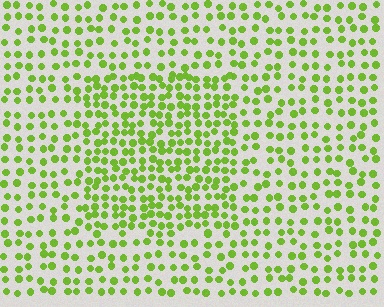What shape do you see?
I see a rectangle.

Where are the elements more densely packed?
The elements are more densely packed inside the rectangle boundary.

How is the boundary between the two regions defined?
The boundary is defined by a change in element density (approximately 1.7x ratio). All elements are the same color, size, and shape.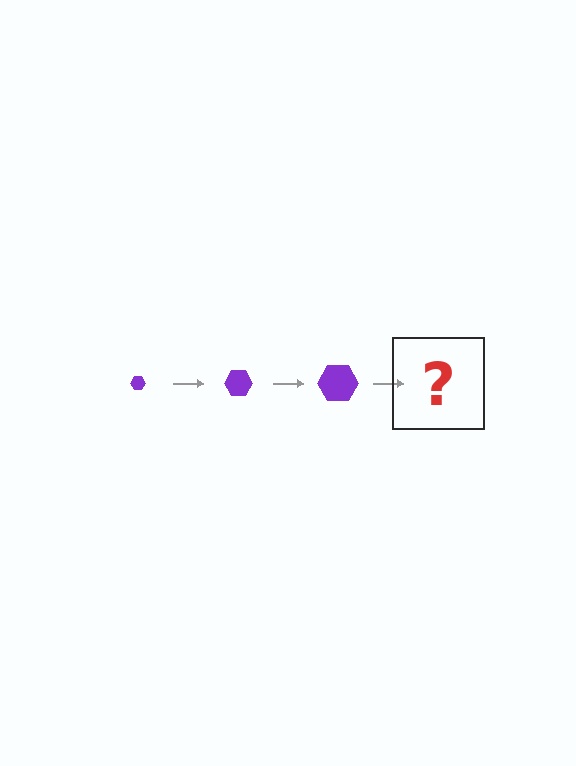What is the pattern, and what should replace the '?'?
The pattern is that the hexagon gets progressively larger each step. The '?' should be a purple hexagon, larger than the previous one.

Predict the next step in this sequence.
The next step is a purple hexagon, larger than the previous one.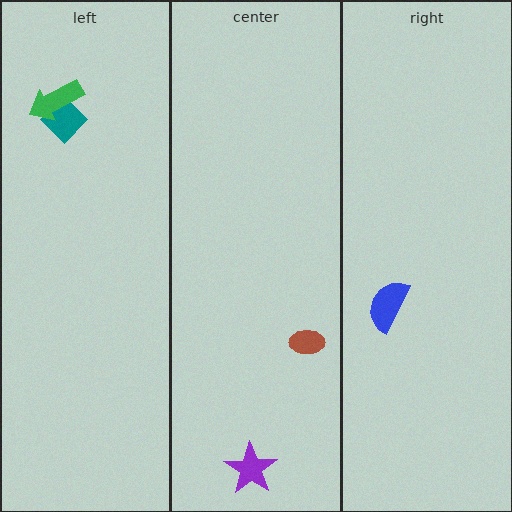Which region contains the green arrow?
The left region.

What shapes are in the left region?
The teal diamond, the green arrow.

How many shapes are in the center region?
2.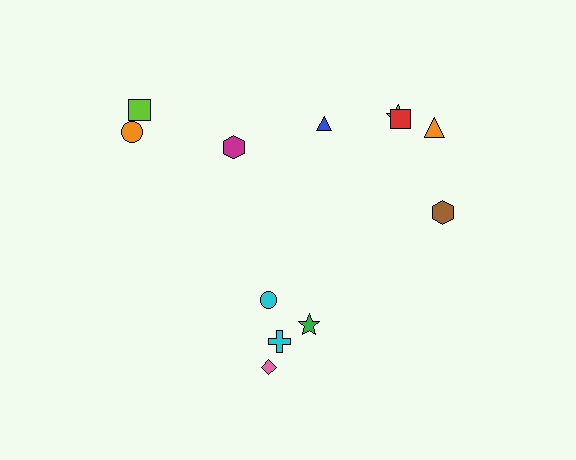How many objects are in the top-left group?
There are 3 objects.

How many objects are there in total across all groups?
There are 12 objects.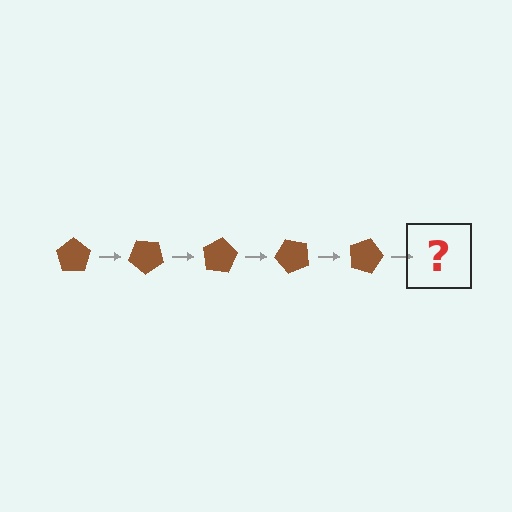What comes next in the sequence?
The next element should be a brown pentagon rotated 200 degrees.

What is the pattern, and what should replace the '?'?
The pattern is that the pentagon rotates 40 degrees each step. The '?' should be a brown pentagon rotated 200 degrees.